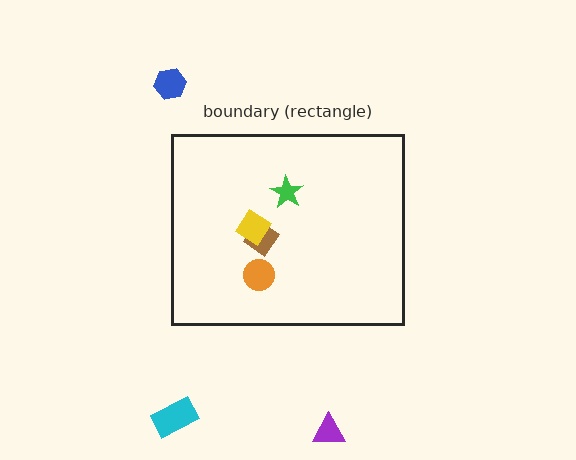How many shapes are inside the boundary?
4 inside, 3 outside.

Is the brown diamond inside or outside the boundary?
Inside.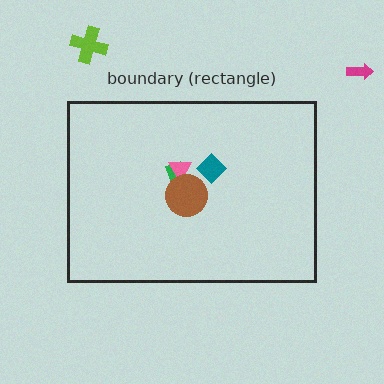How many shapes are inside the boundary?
4 inside, 2 outside.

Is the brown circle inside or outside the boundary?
Inside.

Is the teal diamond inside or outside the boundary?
Inside.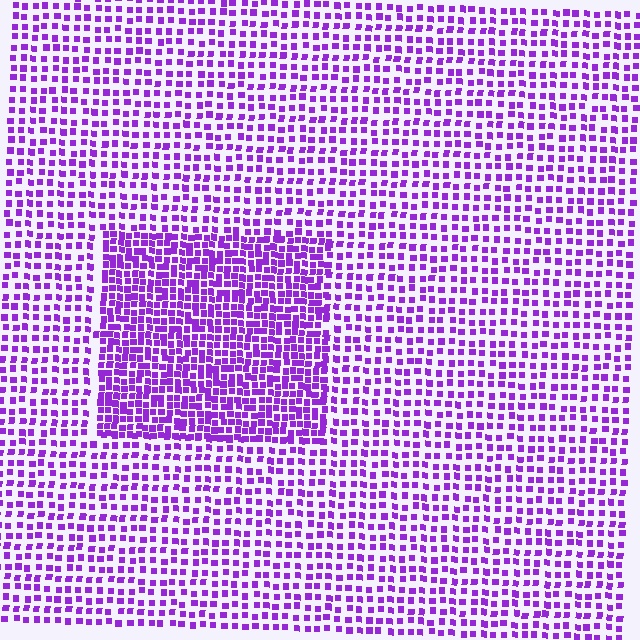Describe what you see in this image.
The image contains small purple elements arranged at two different densities. A rectangle-shaped region is visible where the elements are more densely packed than the surrounding area.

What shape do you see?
I see a rectangle.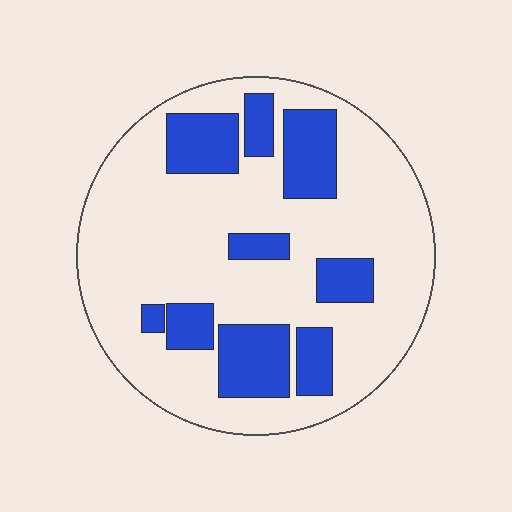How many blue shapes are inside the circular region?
9.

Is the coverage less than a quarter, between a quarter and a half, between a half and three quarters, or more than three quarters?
Between a quarter and a half.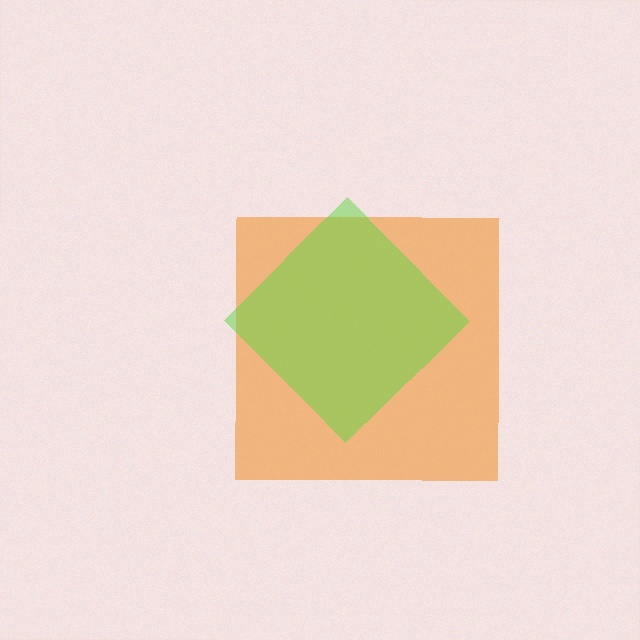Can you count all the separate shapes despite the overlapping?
Yes, there are 2 separate shapes.